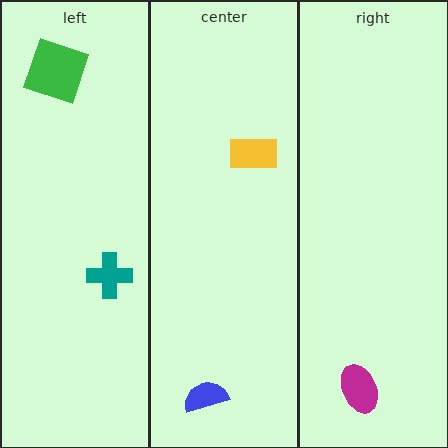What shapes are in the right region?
The magenta ellipse.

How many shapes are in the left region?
2.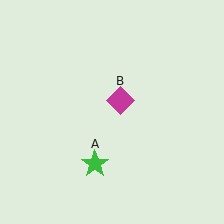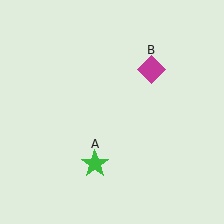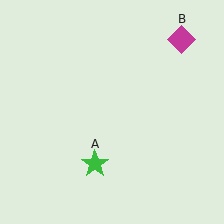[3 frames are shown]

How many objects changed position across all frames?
1 object changed position: magenta diamond (object B).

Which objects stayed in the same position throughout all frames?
Green star (object A) remained stationary.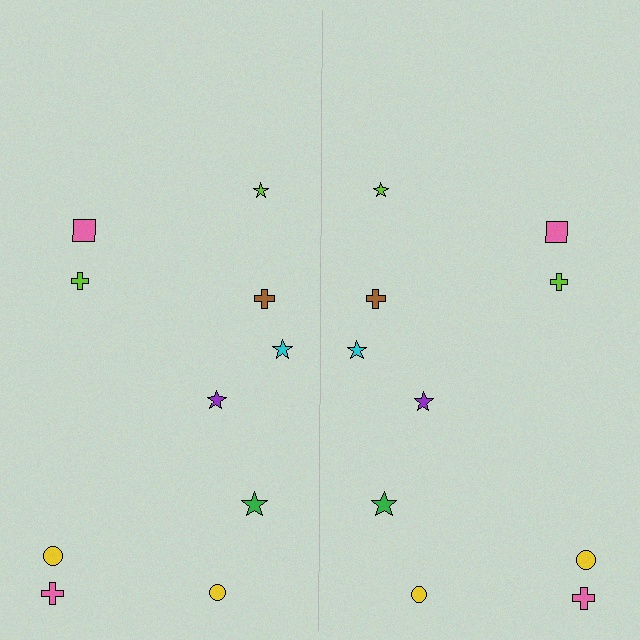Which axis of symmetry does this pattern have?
The pattern has a vertical axis of symmetry running through the center of the image.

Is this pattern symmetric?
Yes, this pattern has bilateral (reflection) symmetry.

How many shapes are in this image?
There are 20 shapes in this image.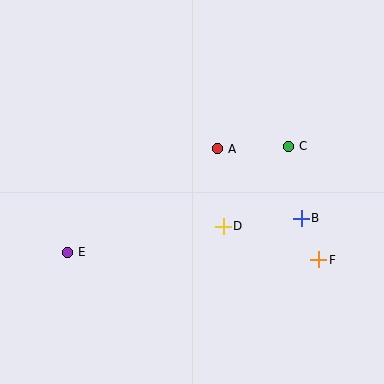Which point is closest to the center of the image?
Point D at (223, 226) is closest to the center.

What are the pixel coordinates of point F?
Point F is at (319, 260).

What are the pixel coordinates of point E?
Point E is at (68, 252).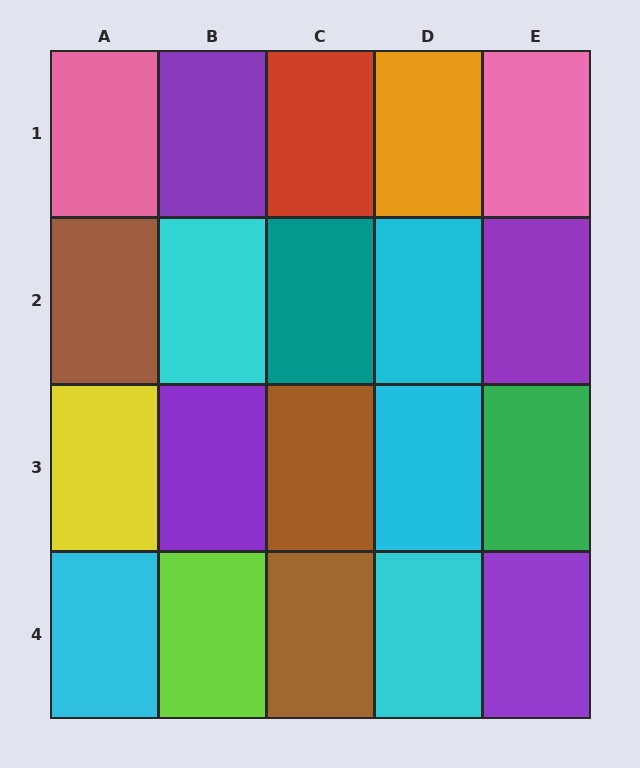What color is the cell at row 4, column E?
Purple.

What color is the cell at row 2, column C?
Teal.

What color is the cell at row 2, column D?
Cyan.